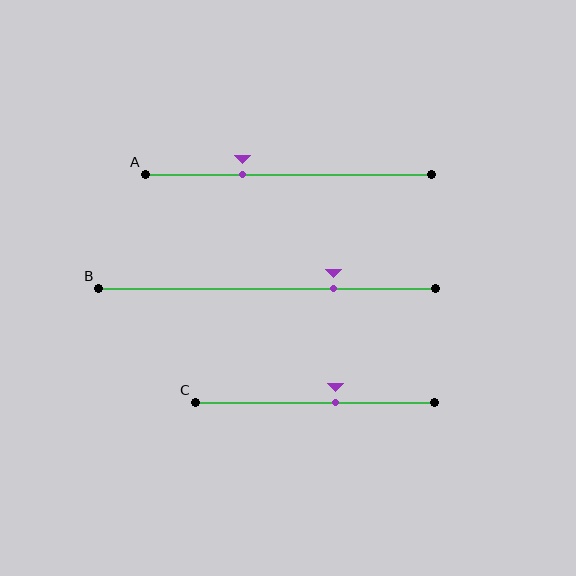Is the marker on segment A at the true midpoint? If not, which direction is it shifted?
No, the marker on segment A is shifted to the left by about 16% of the segment length.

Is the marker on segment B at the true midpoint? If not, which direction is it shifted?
No, the marker on segment B is shifted to the right by about 20% of the segment length.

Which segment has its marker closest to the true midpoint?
Segment C has its marker closest to the true midpoint.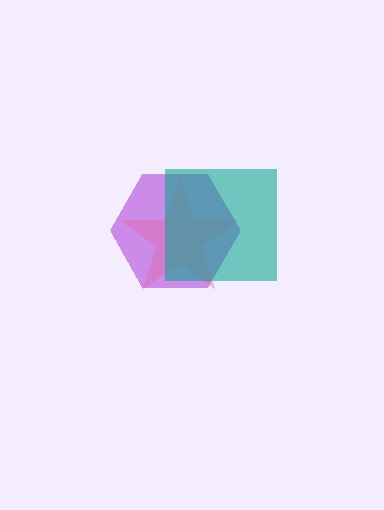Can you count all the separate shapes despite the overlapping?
Yes, there are 3 separate shapes.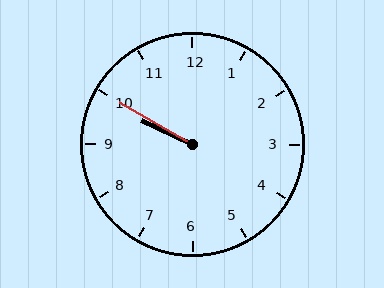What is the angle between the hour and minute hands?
Approximately 5 degrees.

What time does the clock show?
9:50.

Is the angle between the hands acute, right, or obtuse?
It is acute.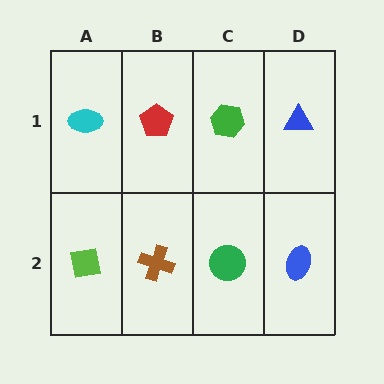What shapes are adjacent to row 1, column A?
A lime square (row 2, column A), a red pentagon (row 1, column B).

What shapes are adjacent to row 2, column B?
A red pentagon (row 1, column B), a lime square (row 2, column A), a green circle (row 2, column C).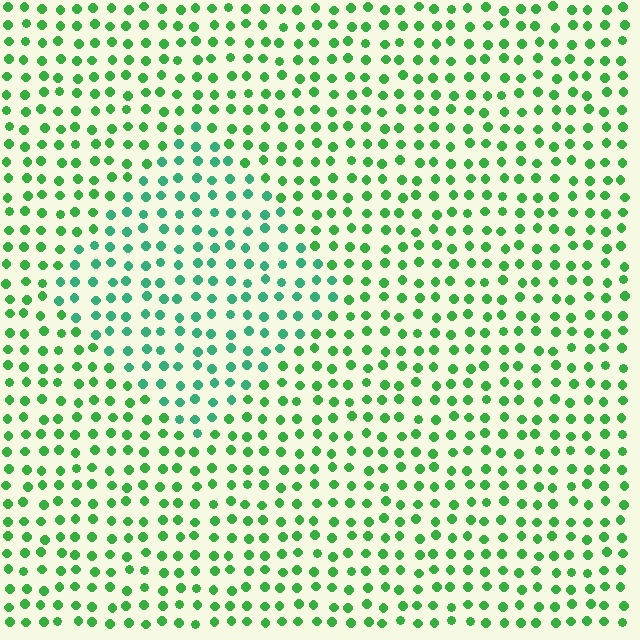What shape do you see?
I see a diamond.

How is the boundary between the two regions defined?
The boundary is defined purely by a slight shift in hue (about 30 degrees). Spacing, size, and orientation are identical on both sides.